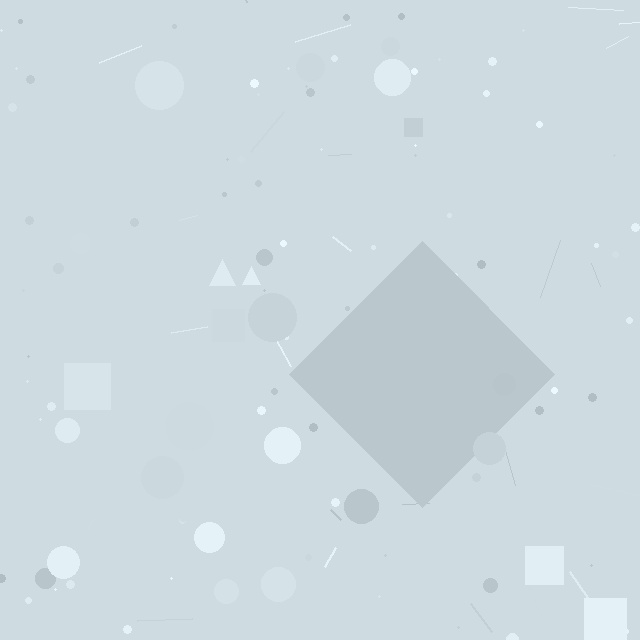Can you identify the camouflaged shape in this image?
The camouflaged shape is a diamond.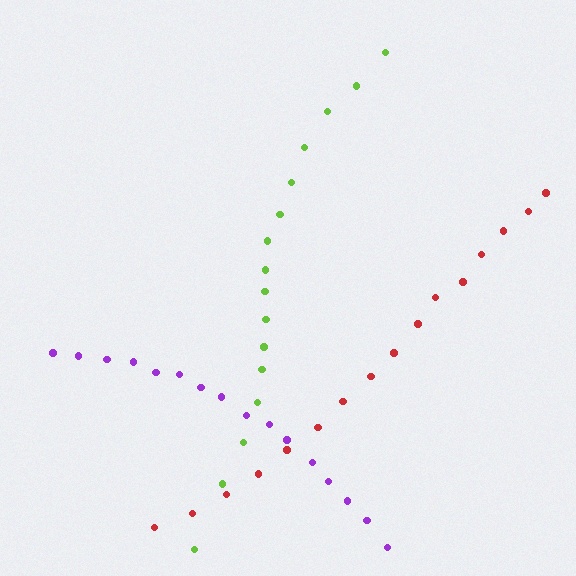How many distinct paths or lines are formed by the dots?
There are 3 distinct paths.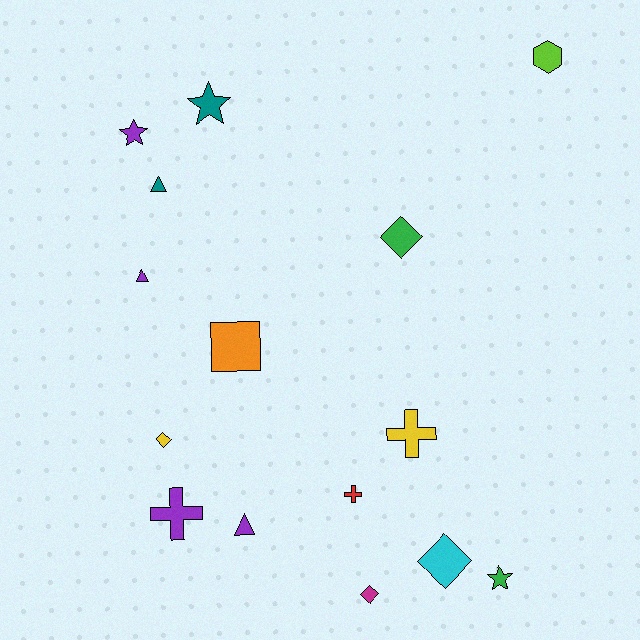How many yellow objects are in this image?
There are 2 yellow objects.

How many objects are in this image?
There are 15 objects.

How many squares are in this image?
There is 1 square.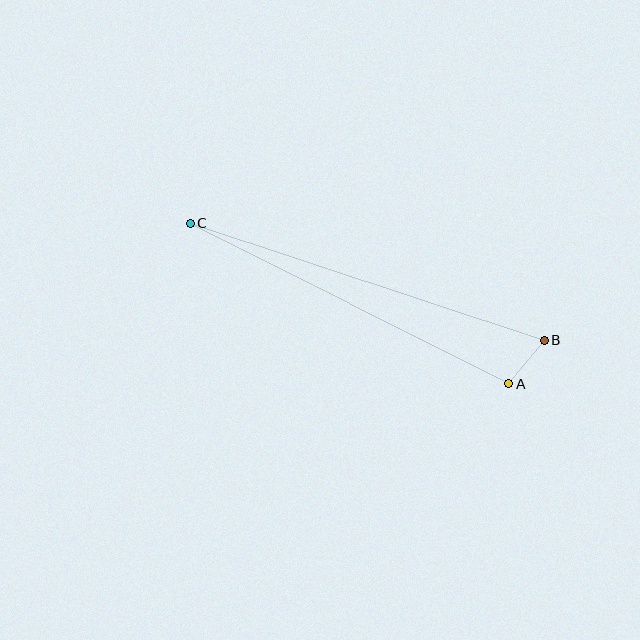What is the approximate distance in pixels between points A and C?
The distance between A and C is approximately 357 pixels.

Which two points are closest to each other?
Points A and B are closest to each other.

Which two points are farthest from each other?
Points B and C are farthest from each other.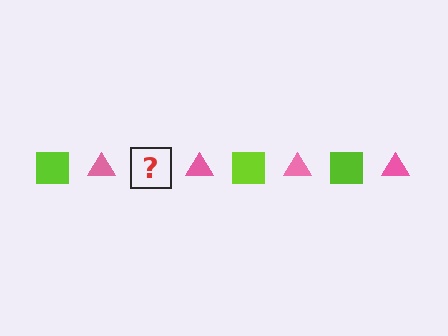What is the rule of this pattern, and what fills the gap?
The rule is that the pattern alternates between lime square and pink triangle. The gap should be filled with a lime square.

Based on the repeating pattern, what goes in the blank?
The blank should be a lime square.